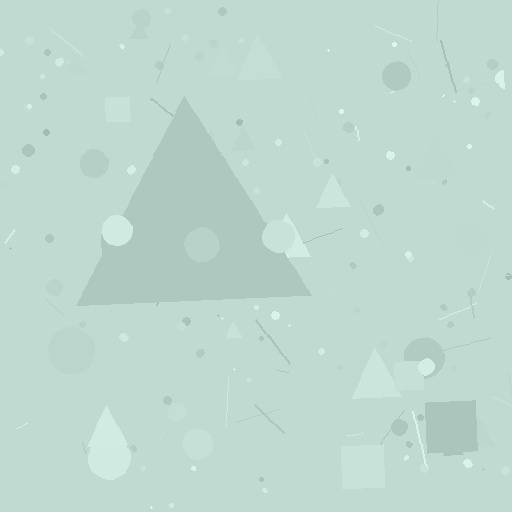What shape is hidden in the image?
A triangle is hidden in the image.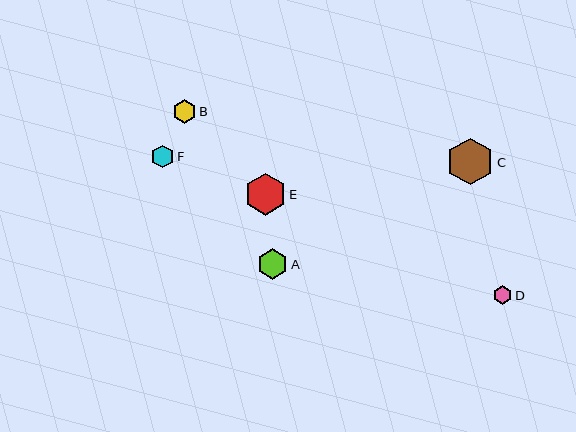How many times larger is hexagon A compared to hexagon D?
Hexagon A is approximately 1.6 times the size of hexagon D.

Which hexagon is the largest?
Hexagon C is the largest with a size of approximately 47 pixels.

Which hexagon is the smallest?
Hexagon D is the smallest with a size of approximately 19 pixels.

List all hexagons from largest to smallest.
From largest to smallest: C, E, A, B, F, D.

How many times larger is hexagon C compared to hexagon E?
Hexagon C is approximately 1.1 times the size of hexagon E.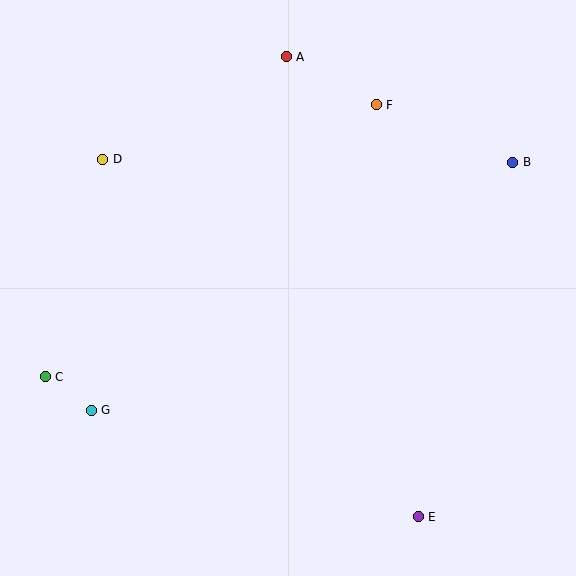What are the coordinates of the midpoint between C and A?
The midpoint between C and A is at (166, 217).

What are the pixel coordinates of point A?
Point A is at (286, 57).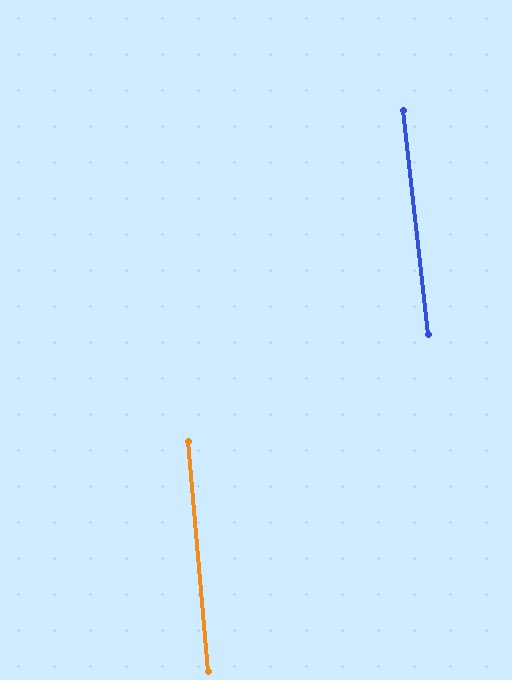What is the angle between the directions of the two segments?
Approximately 1 degree.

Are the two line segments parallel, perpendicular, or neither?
Parallel — their directions differ by only 1.4°.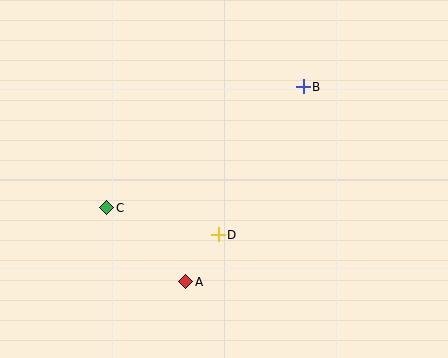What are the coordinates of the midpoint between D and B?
The midpoint between D and B is at (261, 161).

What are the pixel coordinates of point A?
Point A is at (186, 282).